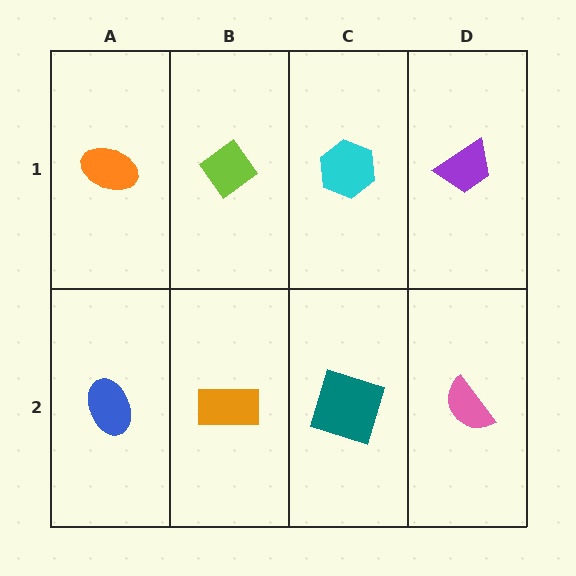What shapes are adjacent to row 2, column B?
A lime diamond (row 1, column B), a blue ellipse (row 2, column A), a teal square (row 2, column C).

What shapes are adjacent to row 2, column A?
An orange ellipse (row 1, column A), an orange rectangle (row 2, column B).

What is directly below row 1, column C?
A teal square.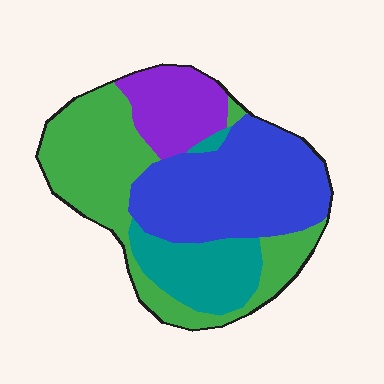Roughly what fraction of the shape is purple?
Purple takes up about one eighth (1/8) of the shape.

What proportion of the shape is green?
Green covers 34% of the shape.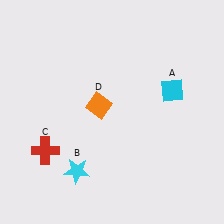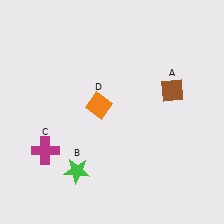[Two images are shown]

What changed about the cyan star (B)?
In Image 1, B is cyan. In Image 2, it changed to green.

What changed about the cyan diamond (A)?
In Image 1, A is cyan. In Image 2, it changed to brown.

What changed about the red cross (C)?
In Image 1, C is red. In Image 2, it changed to magenta.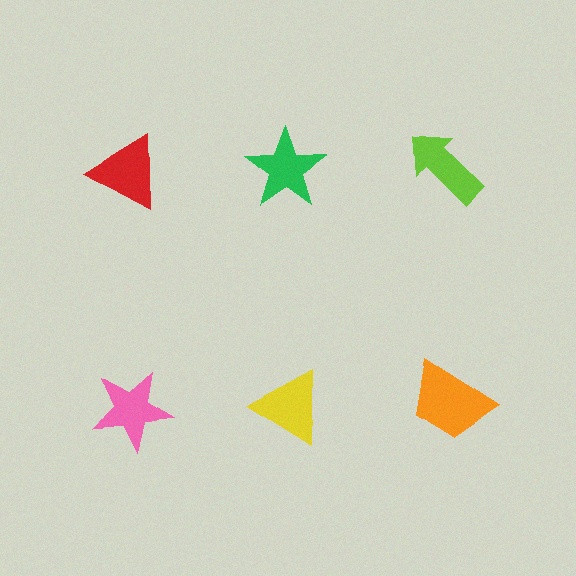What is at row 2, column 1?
A pink star.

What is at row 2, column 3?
An orange trapezoid.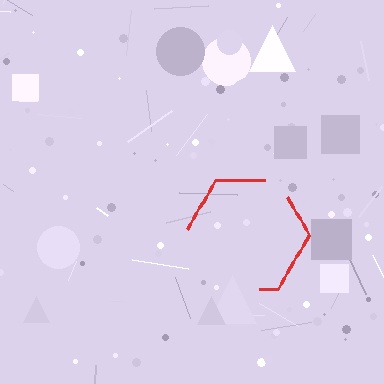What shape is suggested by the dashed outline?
The dashed outline suggests a hexagon.